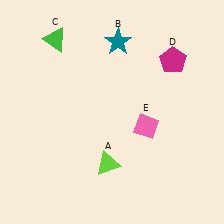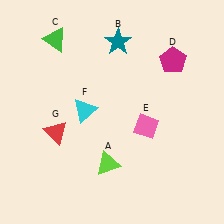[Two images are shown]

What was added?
A cyan triangle (F), a red triangle (G) were added in Image 2.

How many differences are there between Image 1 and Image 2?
There are 2 differences between the two images.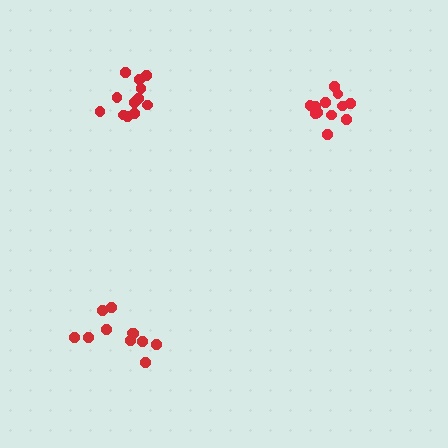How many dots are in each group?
Group 1: 12 dots, Group 2: 12 dots, Group 3: 11 dots (35 total).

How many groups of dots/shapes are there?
There are 3 groups.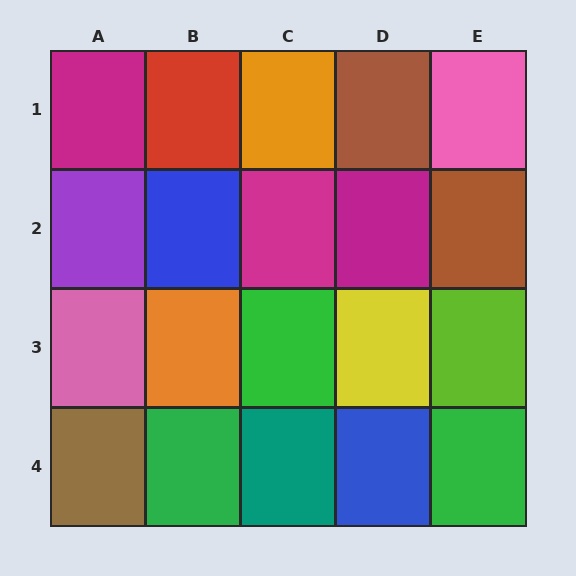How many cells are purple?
1 cell is purple.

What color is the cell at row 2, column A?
Purple.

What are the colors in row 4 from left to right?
Brown, green, teal, blue, green.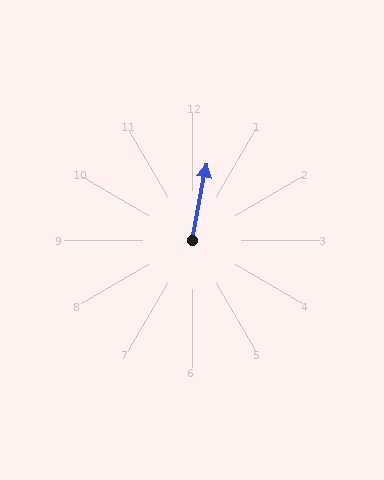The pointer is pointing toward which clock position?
Roughly 12 o'clock.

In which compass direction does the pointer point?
North.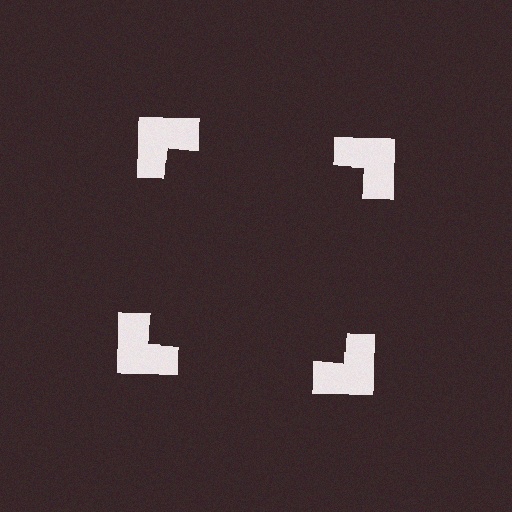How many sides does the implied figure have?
4 sides.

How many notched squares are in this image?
There are 4 — one at each vertex of the illusory square.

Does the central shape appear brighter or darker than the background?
It typically appears slightly darker than the background, even though no actual brightness change is drawn.